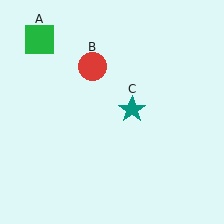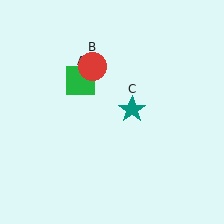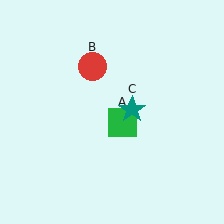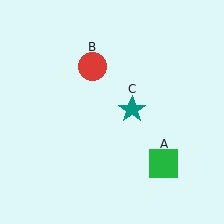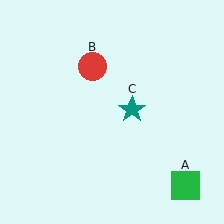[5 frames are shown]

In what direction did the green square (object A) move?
The green square (object A) moved down and to the right.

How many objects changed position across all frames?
1 object changed position: green square (object A).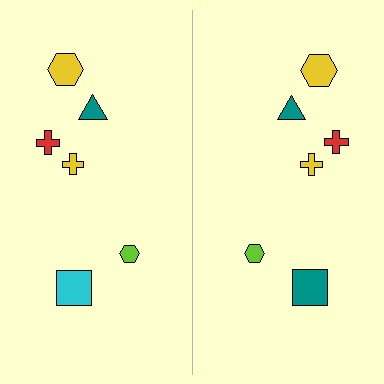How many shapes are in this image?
There are 12 shapes in this image.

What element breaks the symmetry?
The teal square on the right side breaks the symmetry — its mirror counterpart is cyan.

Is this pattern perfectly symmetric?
No, the pattern is not perfectly symmetric. The teal square on the right side breaks the symmetry — its mirror counterpart is cyan.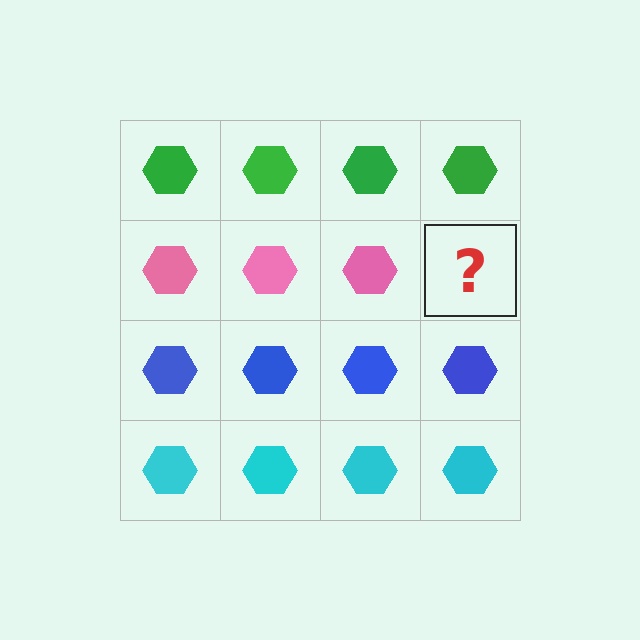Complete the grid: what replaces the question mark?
The question mark should be replaced with a pink hexagon.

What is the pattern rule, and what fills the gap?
The rule is that each row has a consistent color. The gap should be filled with a pink hexagon.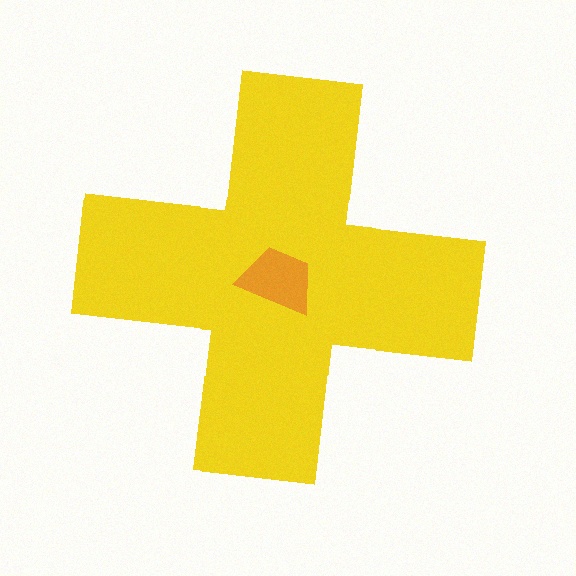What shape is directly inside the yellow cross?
The orange trapezoid.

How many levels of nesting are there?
2.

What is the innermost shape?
The orange trapezoid.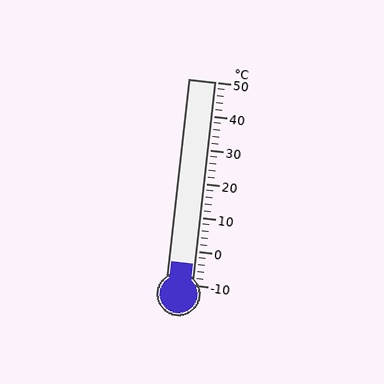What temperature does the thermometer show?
The thermometer shows approximately -4°C.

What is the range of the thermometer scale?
The thermometer scale ranges from -10°C to 50°C.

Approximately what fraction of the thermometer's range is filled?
The thermometer is filled to approximately 10% of its range.